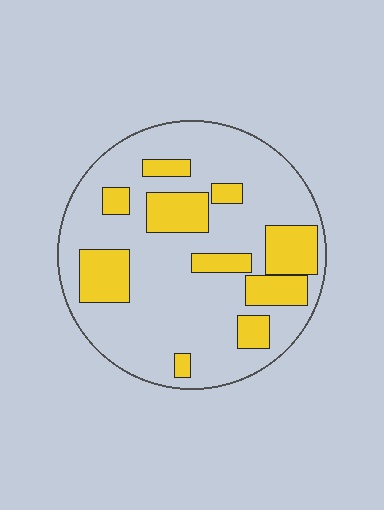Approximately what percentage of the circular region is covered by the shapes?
Approximately 25%.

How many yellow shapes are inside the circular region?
10.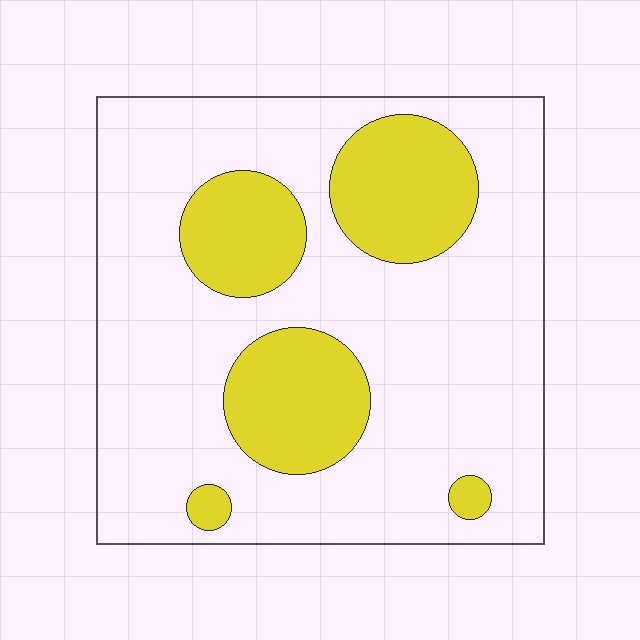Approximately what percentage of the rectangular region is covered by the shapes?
Approximately 25%.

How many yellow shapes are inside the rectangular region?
5.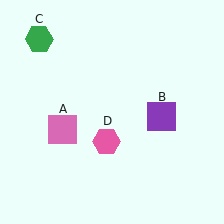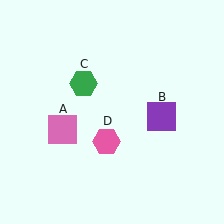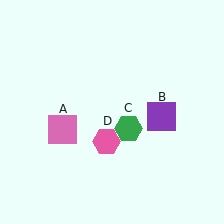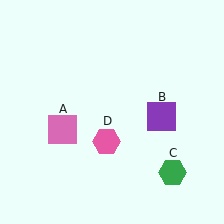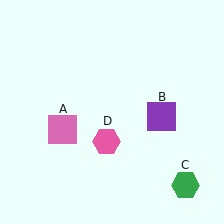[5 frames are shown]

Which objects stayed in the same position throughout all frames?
Pink square (object A) and purple square (object B) and pink hexagon (object D) remained stationary.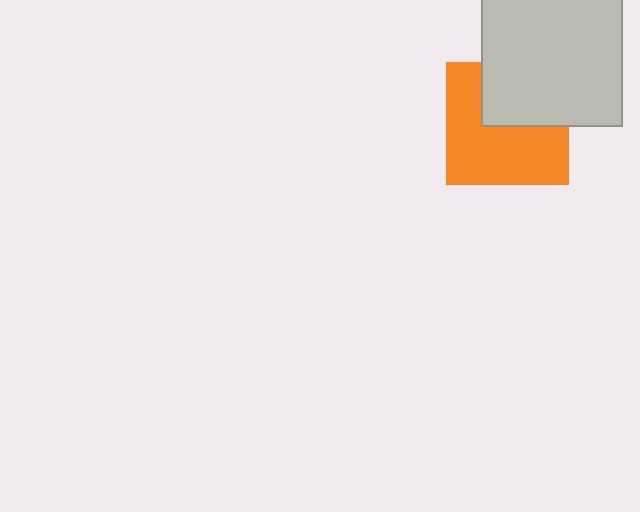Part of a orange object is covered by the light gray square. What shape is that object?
It is a square.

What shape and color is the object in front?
The object in front is a light gray square.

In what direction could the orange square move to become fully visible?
The orange square could move down. That would shift it out from behind the light gray square entirely.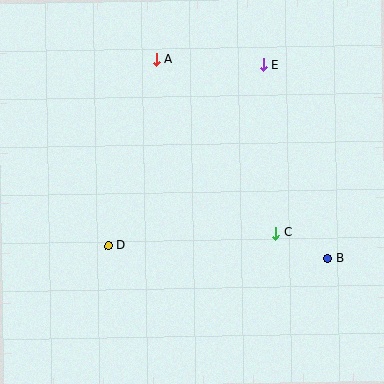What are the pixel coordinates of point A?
Point A is at (156, 59).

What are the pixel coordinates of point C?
Point C is at (275, 233).